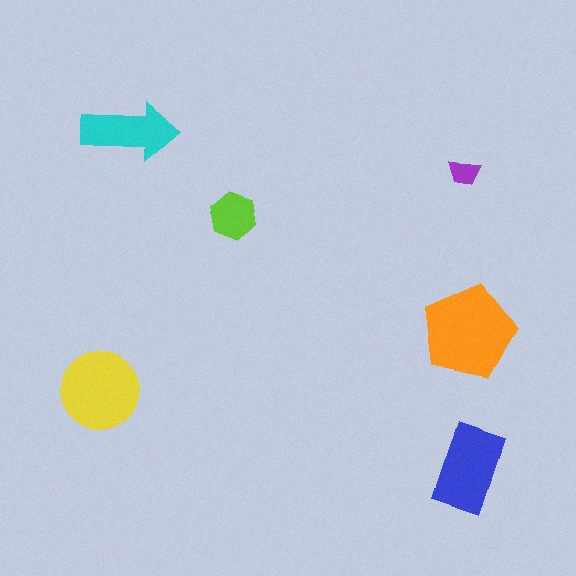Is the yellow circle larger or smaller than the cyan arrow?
Larger.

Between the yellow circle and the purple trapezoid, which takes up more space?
The yellow circle.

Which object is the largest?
The orange pentagon.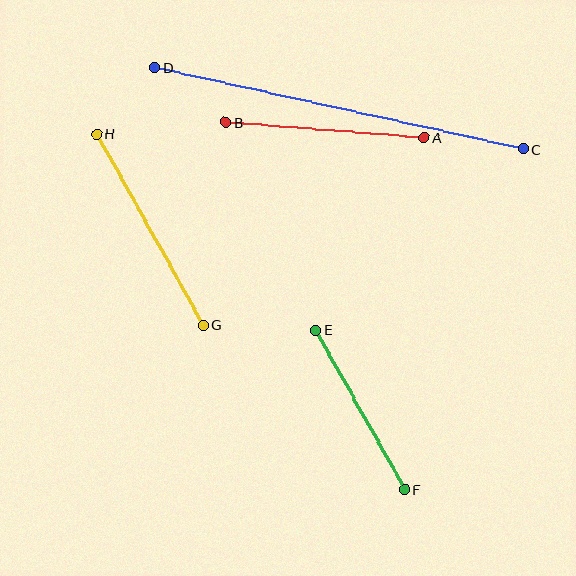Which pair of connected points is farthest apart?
Points C and D are farthest apart.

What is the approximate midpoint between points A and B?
The midpoint is at approximately (325, 130) pixels.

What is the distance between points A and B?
The distance is approximately 199 pixels.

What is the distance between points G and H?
The distance is approximately 219 pixels.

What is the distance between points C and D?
The distance is approximately 378 pixels.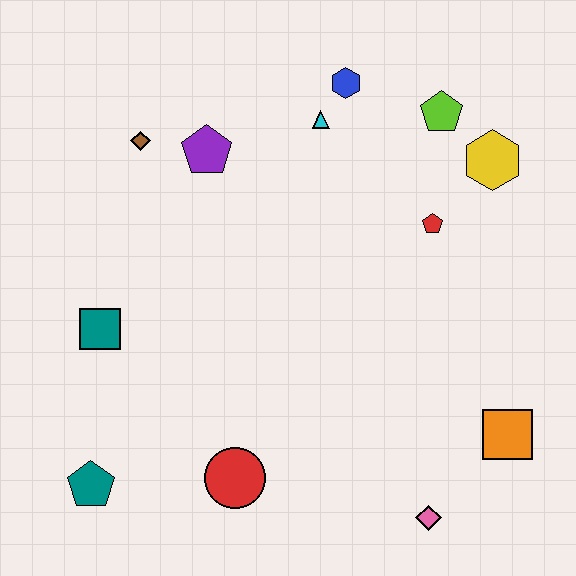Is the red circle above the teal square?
No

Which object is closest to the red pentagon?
The yellow hexagon is closest to the red pentagon.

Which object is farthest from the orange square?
The brown diamond is farthest from the orange square.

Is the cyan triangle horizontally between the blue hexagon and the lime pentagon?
No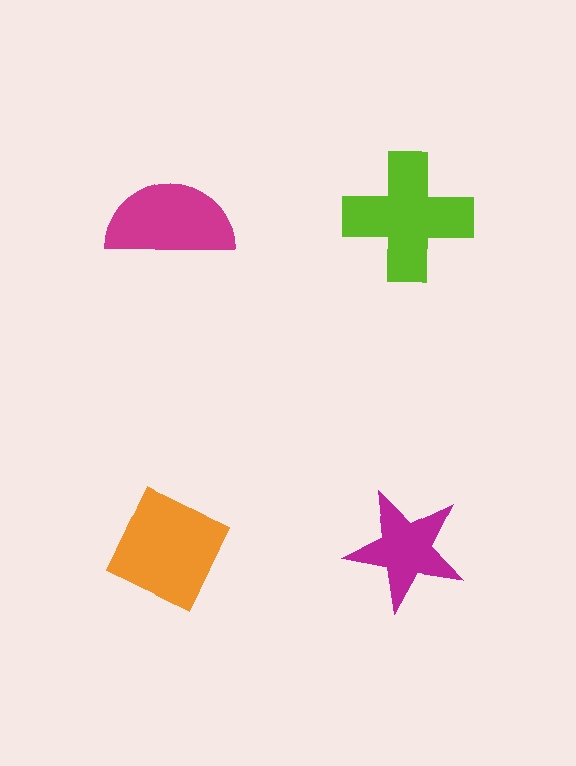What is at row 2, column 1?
An orange diamond.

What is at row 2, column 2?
A magenta star.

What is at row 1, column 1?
A magenta semicircle.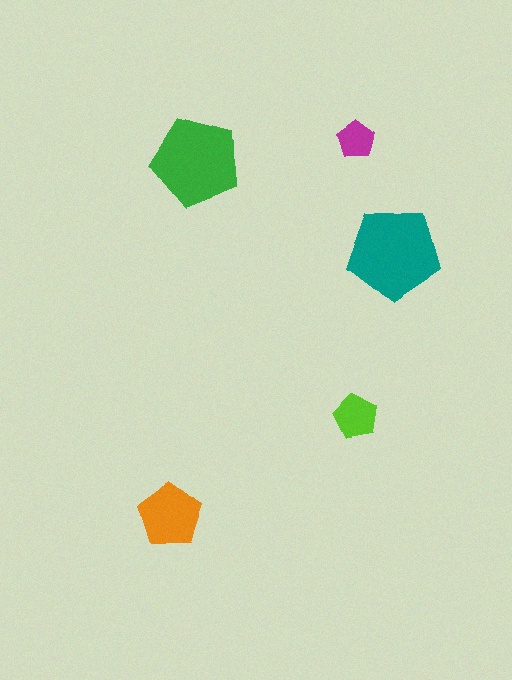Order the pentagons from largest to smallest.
the teal one, the green one, the orange one, the lime one, the magenta one.